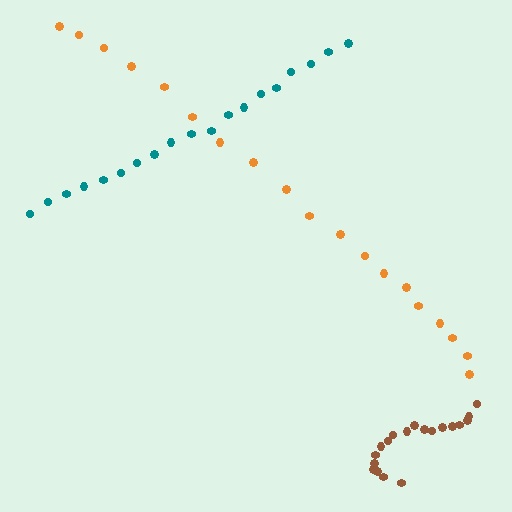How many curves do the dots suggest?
There are 3 distinct paths.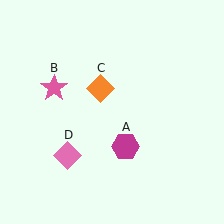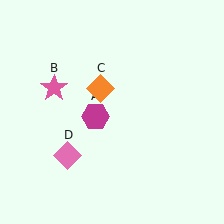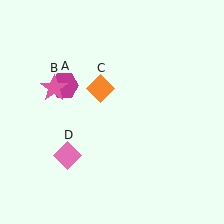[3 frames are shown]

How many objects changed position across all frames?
1 object changed position: magenta hexagon (object A).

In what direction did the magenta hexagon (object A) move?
The magenta hexagon (object A) moved up and to the left.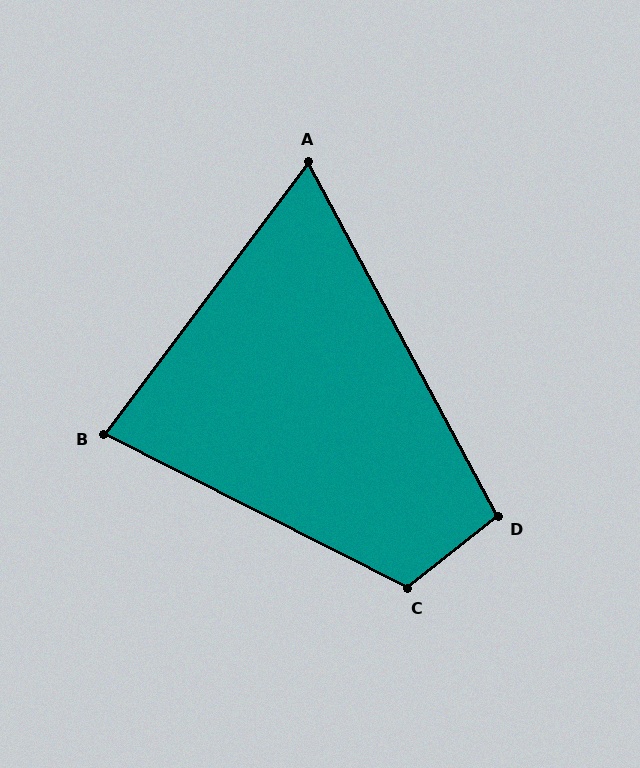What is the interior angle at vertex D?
Approximately 100 degrees (obtuse).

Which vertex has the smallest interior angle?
A, at approximately 65 degrees.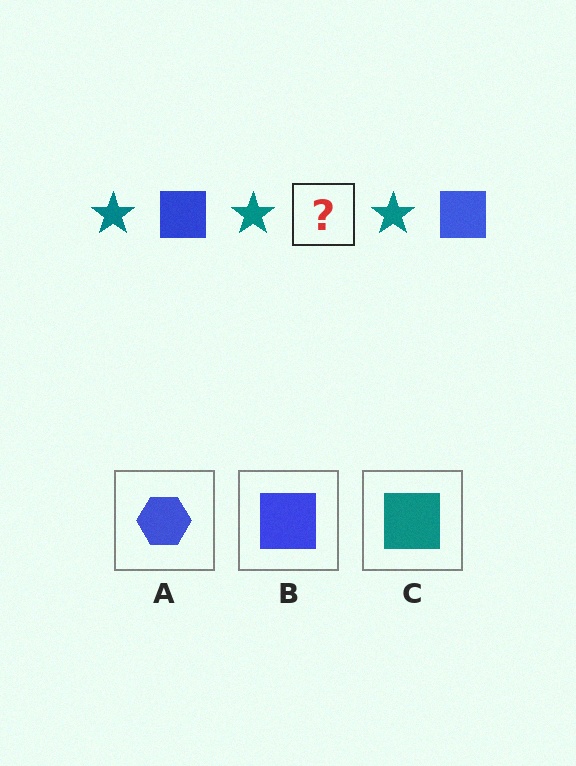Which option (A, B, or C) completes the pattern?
B.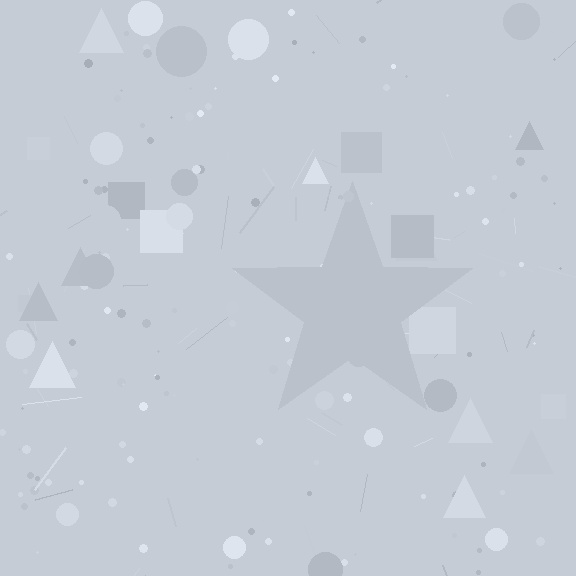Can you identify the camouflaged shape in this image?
The camouflaged shape is a star.